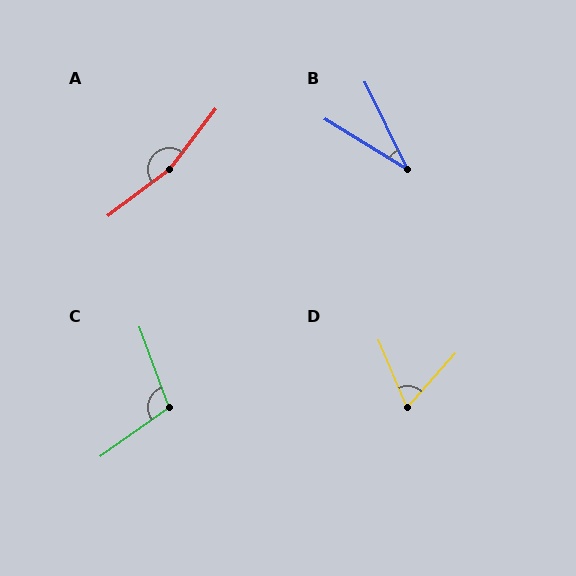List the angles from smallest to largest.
B (33°), D (65°), C (105°), A (165°).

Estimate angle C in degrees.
Approximately 105 degrees.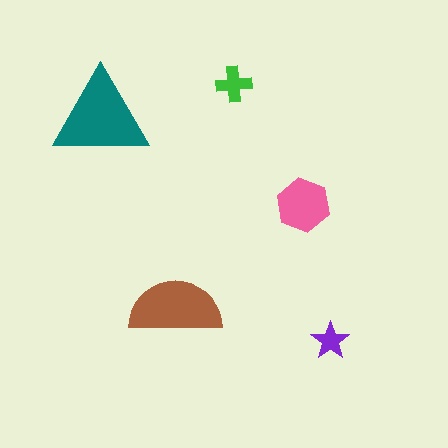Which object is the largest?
The teal triangle.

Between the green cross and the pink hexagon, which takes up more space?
The pink hexagon.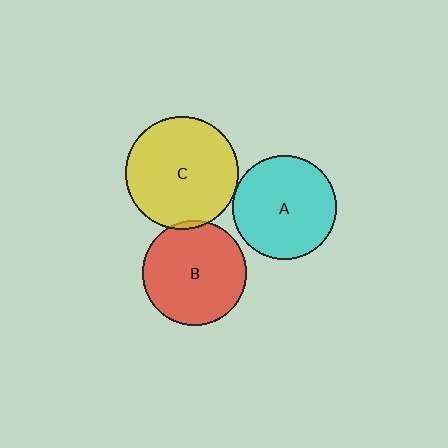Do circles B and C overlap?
Yes.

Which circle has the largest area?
Circle C (yellow).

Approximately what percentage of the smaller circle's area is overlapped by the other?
Approximately 5%.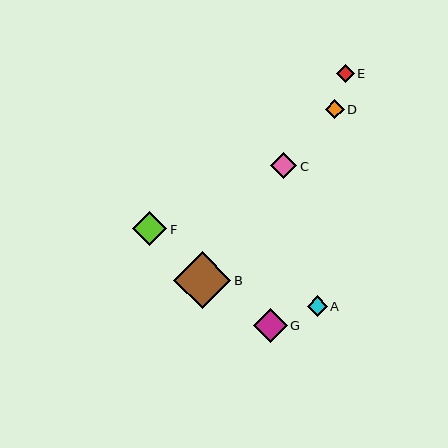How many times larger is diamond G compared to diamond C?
Diamond G is approximately 1.3 times the size of diamond C.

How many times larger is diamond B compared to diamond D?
Diamond B is approximately 3.0 times the size of diamond D.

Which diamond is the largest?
Diamond B is the largest with a size of approximately 57 pixels.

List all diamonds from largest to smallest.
From largest to smallest: B, F, G, C, A, D, E.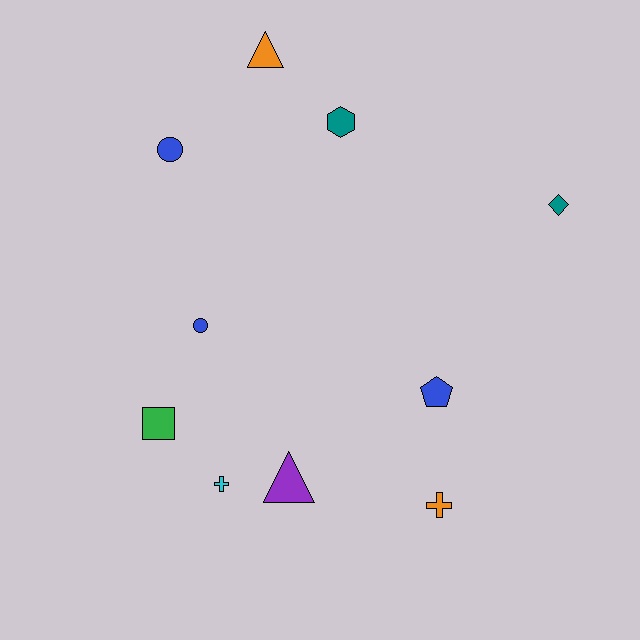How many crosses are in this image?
There are 2 crosses.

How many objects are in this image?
There are 10 objects.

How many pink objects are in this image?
There are no pink objects.